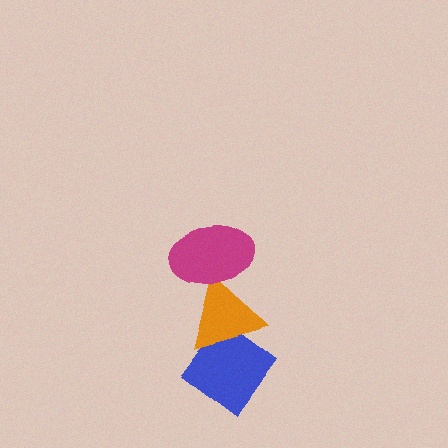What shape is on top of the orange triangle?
The magenta ellipse is on top of the orange triangle.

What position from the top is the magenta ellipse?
The magenta ellipse is 1st from the top.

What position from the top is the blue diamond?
The blue diamond is 3rd from the top.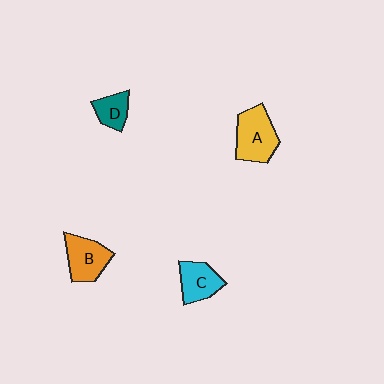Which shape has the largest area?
Shape A (yellow).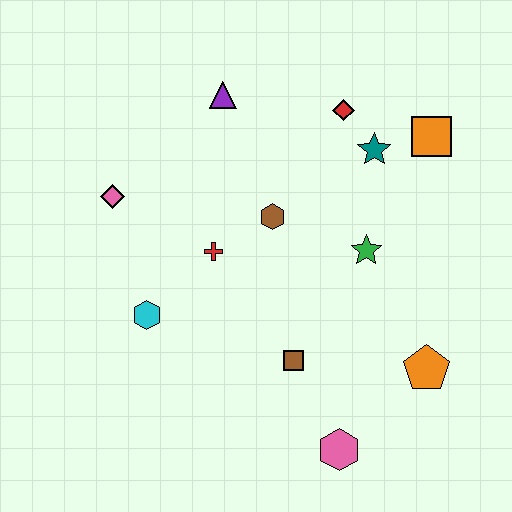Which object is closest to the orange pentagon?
The pink hexagon is closest to the orange pentagon.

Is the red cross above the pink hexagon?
Yes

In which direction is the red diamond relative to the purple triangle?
The red diamond is to the right of the purple triangle.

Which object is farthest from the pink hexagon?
The purple triangle is farthest from the pink hexagon.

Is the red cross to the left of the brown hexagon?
Yes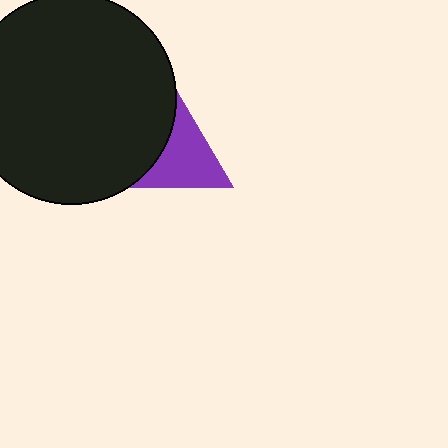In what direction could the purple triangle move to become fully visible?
The purple triangle could move right. That would shift it out from behind the black circle entirely.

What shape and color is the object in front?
The object in front is a black circle.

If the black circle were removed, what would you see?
You would see the complete purple triangle.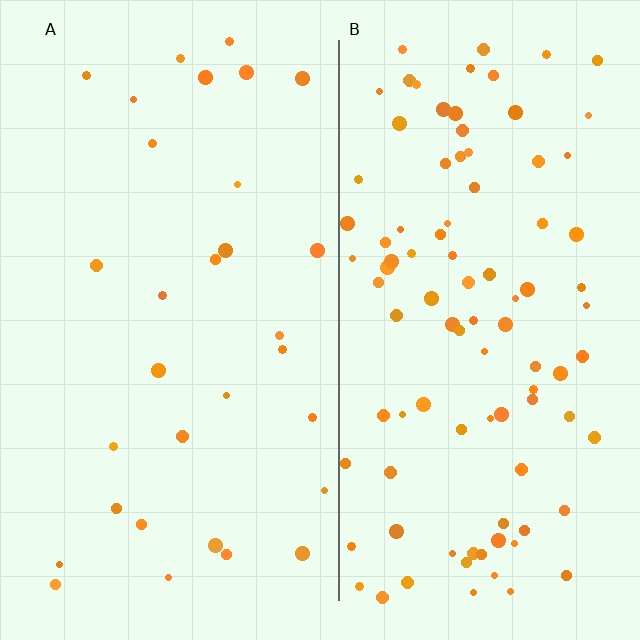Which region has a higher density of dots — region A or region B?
B (the right).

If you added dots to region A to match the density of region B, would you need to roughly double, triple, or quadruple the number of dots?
Approximately triple.